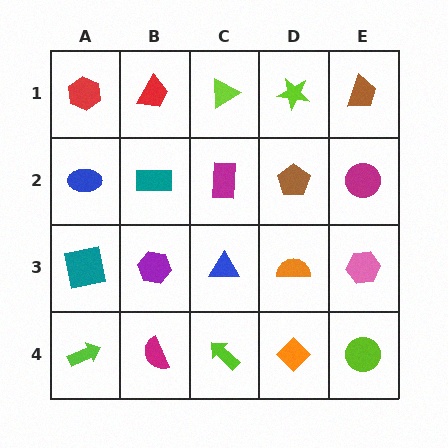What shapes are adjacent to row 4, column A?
A teal square (row 3, column A), a magenta semicircle (row 4, column B).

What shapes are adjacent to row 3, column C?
A magenta rectangle (row 2, column C), a lime arrow (row 4, column C), a purple hexagon (row 3, column B), an orange semicircle (row 3, column D).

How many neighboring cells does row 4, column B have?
3.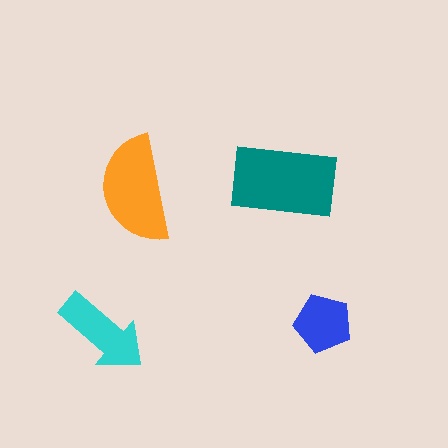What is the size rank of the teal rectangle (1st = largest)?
1st.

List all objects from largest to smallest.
The teal rectangle, the orange semicircle, the cyan arrow, the blue pentagon.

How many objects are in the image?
There are 4 objects in the image.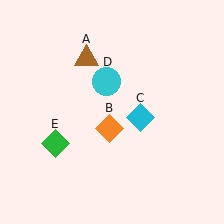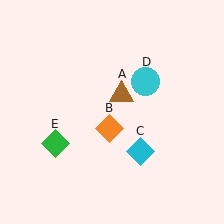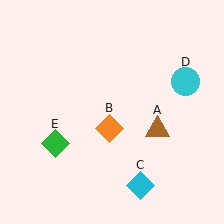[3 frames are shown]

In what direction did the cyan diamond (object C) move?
The cyan diamond (object C) moved down.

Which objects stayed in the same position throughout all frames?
Orange diamond (object B) and green diamond (object E) remained stationary.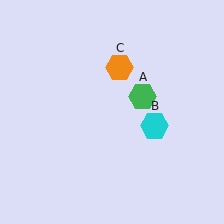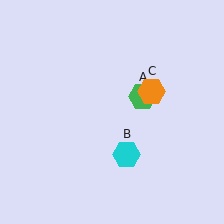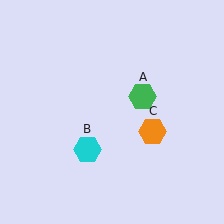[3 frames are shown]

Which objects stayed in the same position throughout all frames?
Green hexagon (object A) remained stationary.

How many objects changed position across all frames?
2 objects changed position: cyan hexagon (object B), orange hexagon (object C).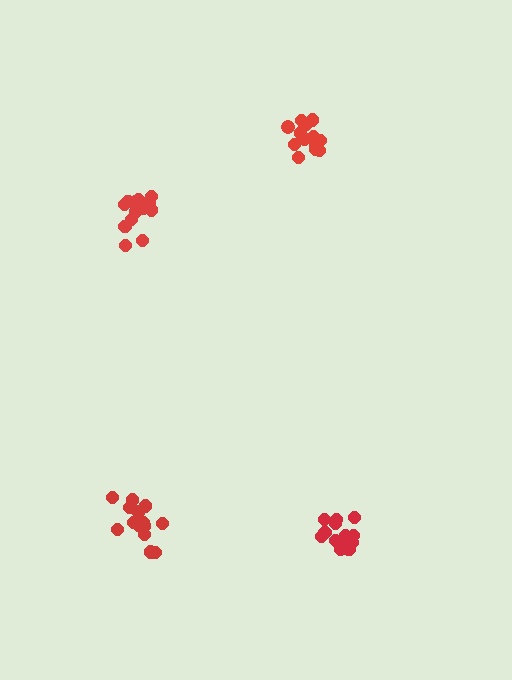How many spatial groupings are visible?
There are 4 spatial groupings.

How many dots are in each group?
Group 1: 14 dots, Group 2: 13 dots, Group 3: 13 dots, Group 4: 15 dots (55 total).